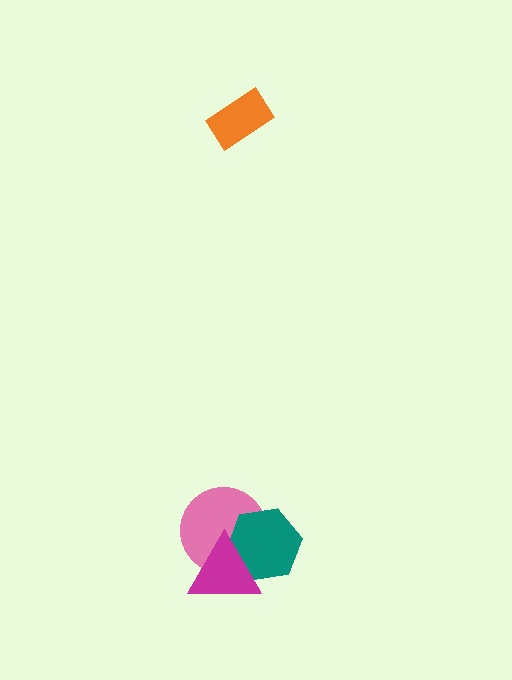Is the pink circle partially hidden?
Yes, it is partially covered by another shape.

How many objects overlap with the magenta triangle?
2 objects overlap with the magenta triangle.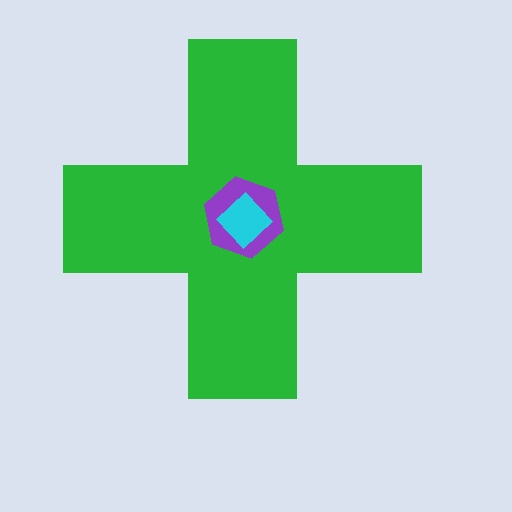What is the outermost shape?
The green cross.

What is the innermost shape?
The cyan diamond.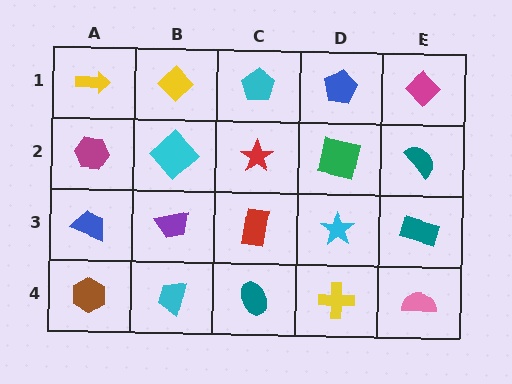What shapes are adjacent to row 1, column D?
A green square (row 2, column D), a cyan pentagon (row 1, column C), a magenta diamond (row 1, column E).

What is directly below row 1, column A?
A magenta hexagon.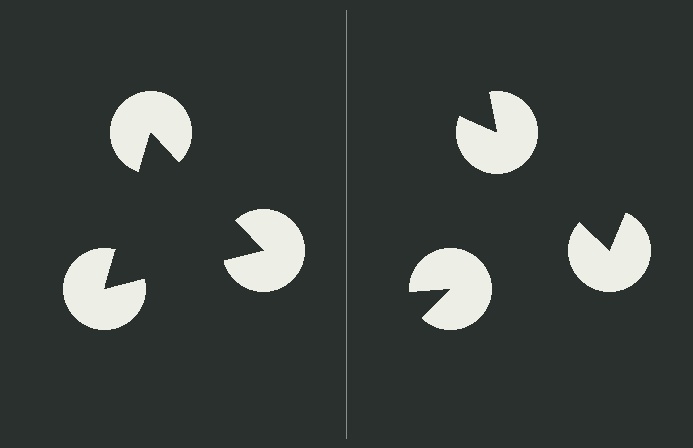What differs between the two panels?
The pac-man discs are positioned identically on both sides; only the wedge orientations differ. On the left they align to a triangle; on the right they are misaligned.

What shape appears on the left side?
An illusory triangle.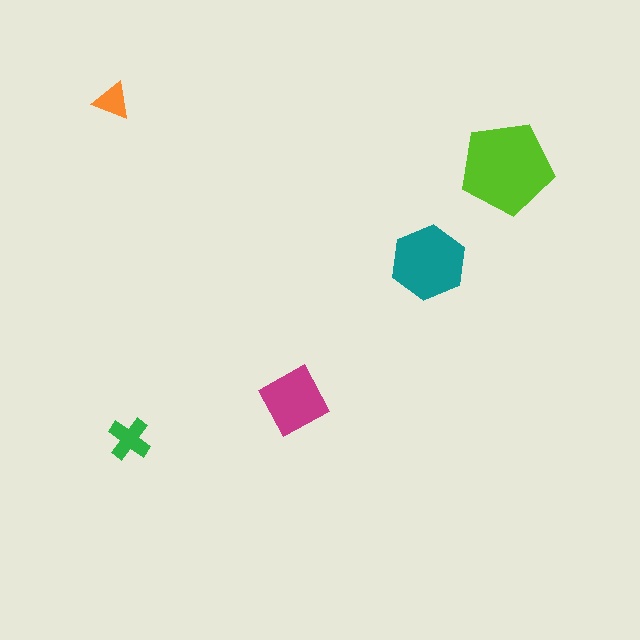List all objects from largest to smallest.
The lime pentagon, the teal hexagon, the magenta diamond, the green cross, the orange triangle.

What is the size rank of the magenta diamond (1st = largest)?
3rd.